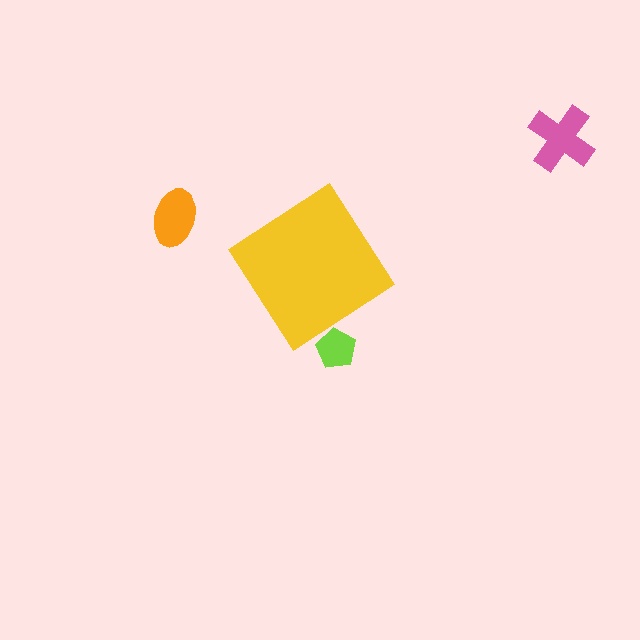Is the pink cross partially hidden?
No, the pink cross is fully visible.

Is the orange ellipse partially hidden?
No, the orange ellipse is fully visible.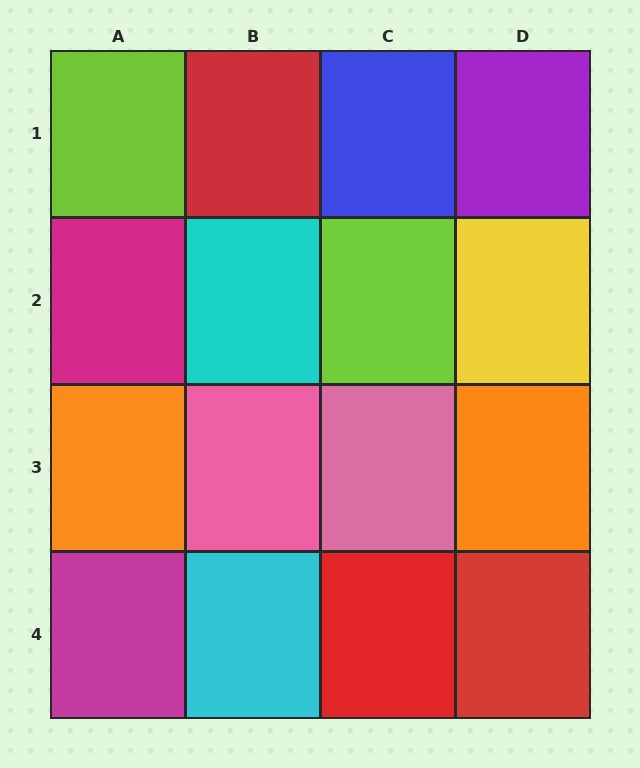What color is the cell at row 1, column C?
Blue.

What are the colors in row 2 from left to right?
Magenta, cyan, lime, yellow.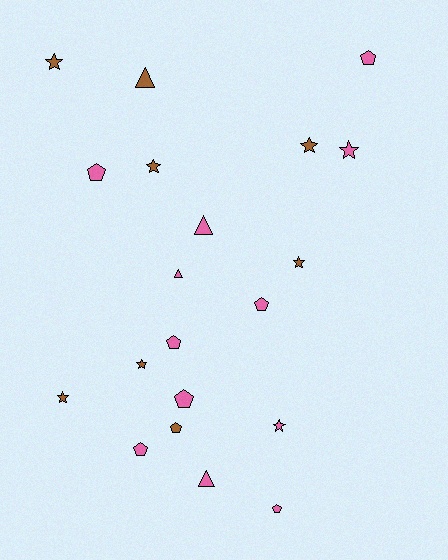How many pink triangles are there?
There are 3 pink triangles.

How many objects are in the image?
There are 20 objects.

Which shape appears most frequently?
Star, with 8 objects.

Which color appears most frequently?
Pink, with 12 objects.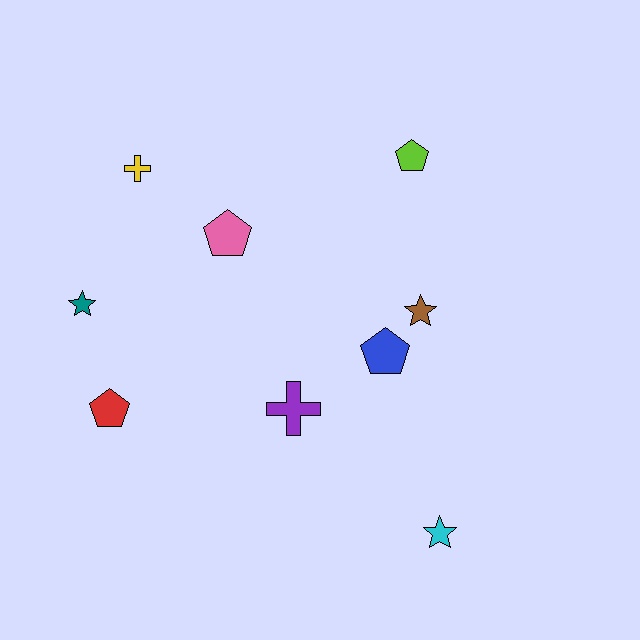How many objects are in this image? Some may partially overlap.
There are 9 objects.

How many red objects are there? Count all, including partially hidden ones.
There is 1 red object.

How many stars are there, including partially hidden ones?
There are 3 stars.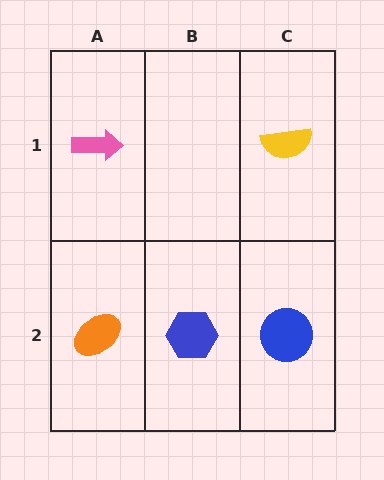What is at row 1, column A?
A pink arrow.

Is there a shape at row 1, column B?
No, that cell is empty.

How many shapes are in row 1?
2 shapes.